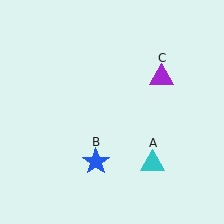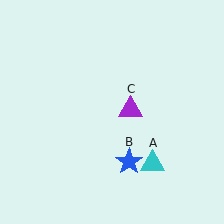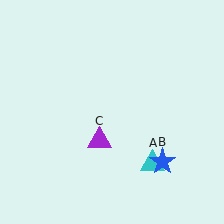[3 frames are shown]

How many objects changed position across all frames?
2 objects changed position: blue star (object B), purple triangle (object C).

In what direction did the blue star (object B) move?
The blue star (object B) moved right.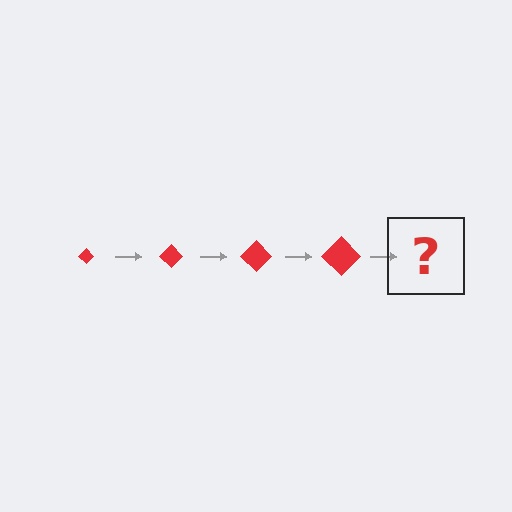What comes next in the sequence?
The next element should be a red diamond, larger than the previous one.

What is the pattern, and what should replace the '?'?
The pattern is that the diamond gets progressively larger each step. The '?' should be a red diamond, larger than the previous one.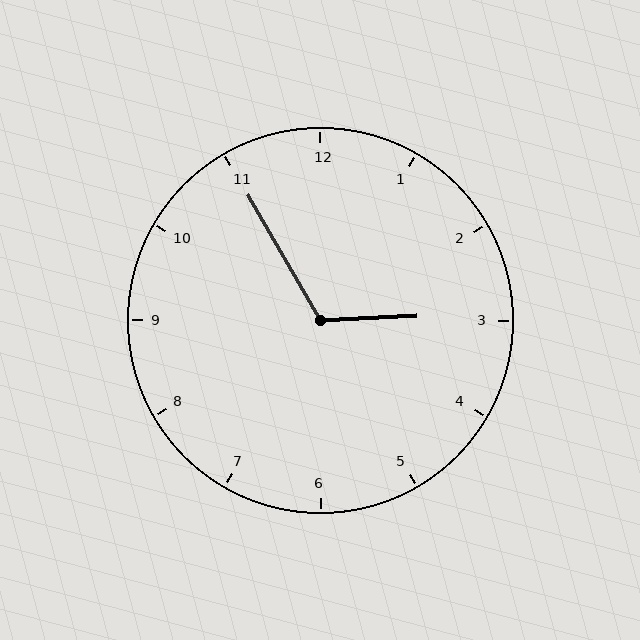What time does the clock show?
2:55.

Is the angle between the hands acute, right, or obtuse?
It is obtuse.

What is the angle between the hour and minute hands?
Approximately 118 degrees.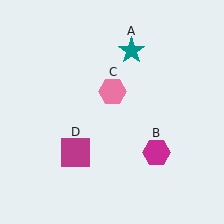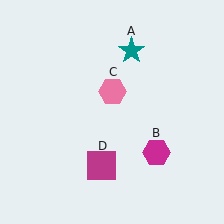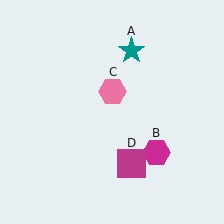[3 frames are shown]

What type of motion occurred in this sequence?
The magenta square (object D) rotated counterclockwise around the center of the scene.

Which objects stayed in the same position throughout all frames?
Teal star (object A) and magenta hexagon (object B) and pink hexagon (object C) remained stationary.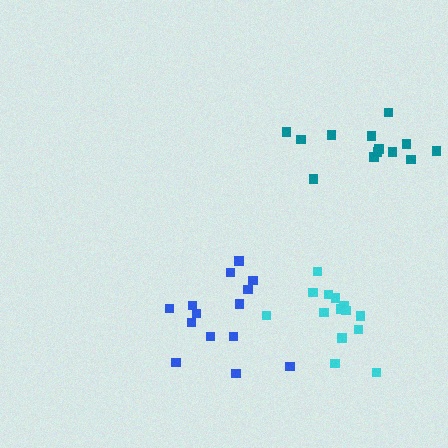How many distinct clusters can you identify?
There are 3 distinct clusters.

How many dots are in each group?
Group 1: 14 dots, Group 2: 13 dots, Group 3: 14 dots (41 total).